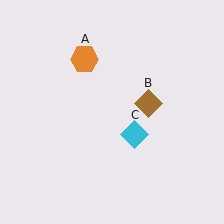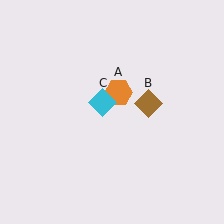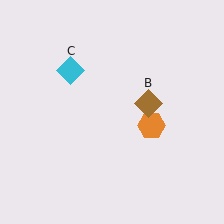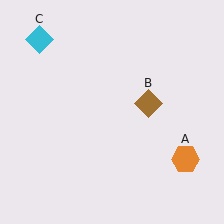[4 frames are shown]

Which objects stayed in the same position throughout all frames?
Brown diamond (object B) remained stationary.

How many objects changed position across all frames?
2 objects changed position: orange hexagon (object A), cyan diamond (object C).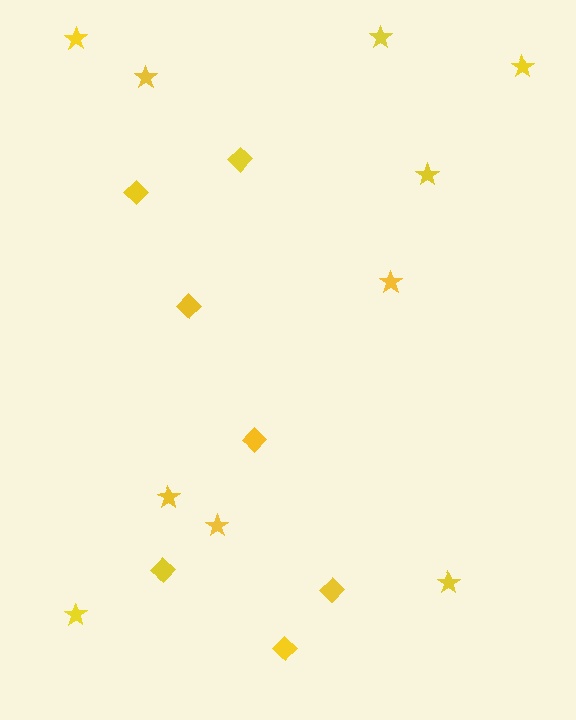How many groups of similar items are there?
There are 2 groups: one group of diamonds (7) and one group of stars (10).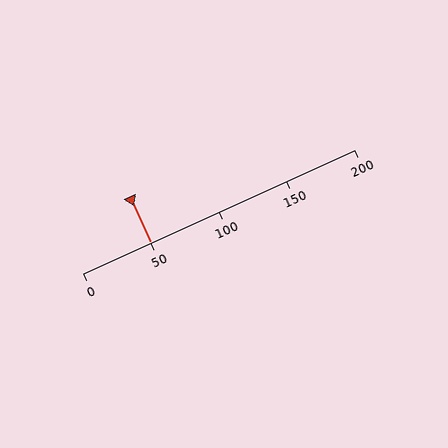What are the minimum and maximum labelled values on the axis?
The axis runs from 0 to 200.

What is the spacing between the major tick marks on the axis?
The major ticks are spaced 50 apart.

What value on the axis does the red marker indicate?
The marker indicates approximately 50.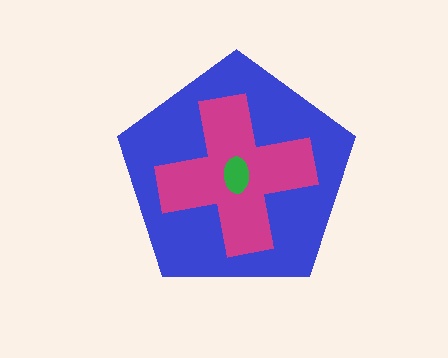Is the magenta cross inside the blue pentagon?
Yes.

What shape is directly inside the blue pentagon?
The magenta cross.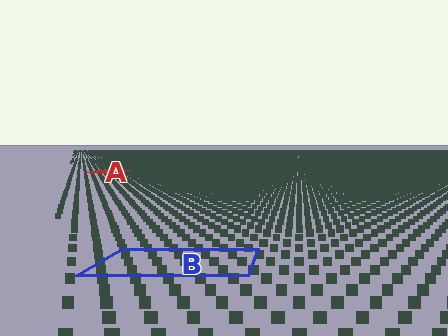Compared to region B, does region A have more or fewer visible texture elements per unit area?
Region A has more texture elements per unit area — they are packed more densely because it is farther away.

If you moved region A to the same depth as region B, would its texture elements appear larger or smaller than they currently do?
They would appear larger. At a closer depth, the same texture elements are projected at a bigger on-screen size.